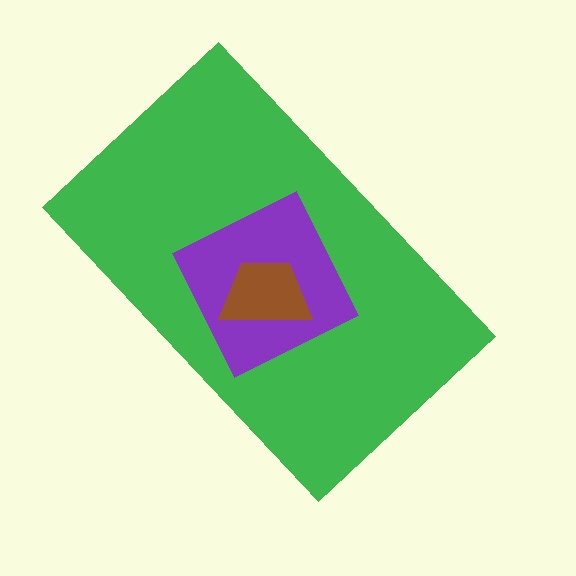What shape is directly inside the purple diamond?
The brown trapezoid.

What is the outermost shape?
The green rectangle.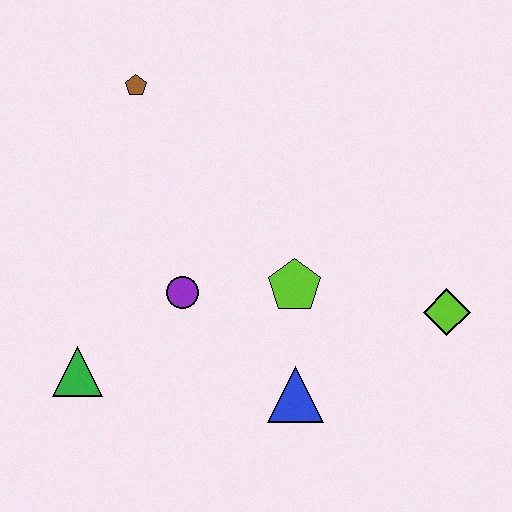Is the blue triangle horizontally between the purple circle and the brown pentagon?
No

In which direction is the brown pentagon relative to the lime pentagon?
The brown pentagon is above the lime pentagon.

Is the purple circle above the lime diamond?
Yes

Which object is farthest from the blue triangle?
The brown pentagon is farthest from the blue triangle.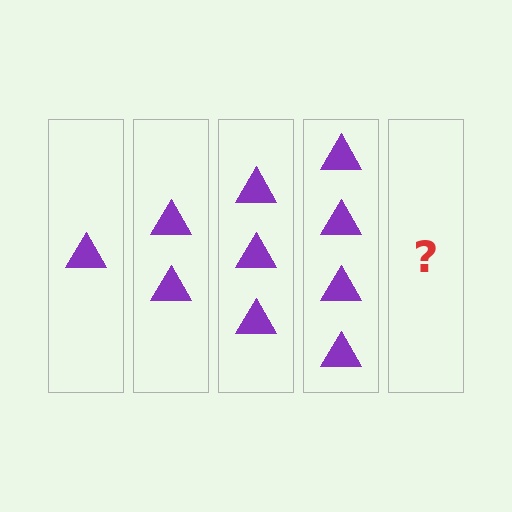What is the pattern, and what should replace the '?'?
The pattern is that each step adds one more triangle. The '?' should be 5 triangles.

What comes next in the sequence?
The next element should be 5 triangles.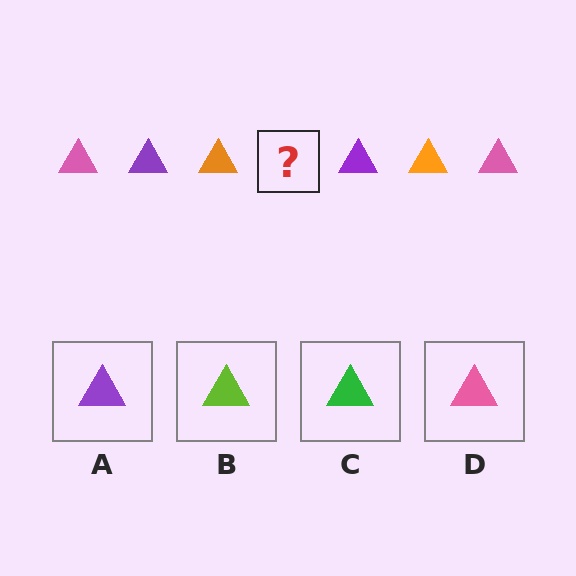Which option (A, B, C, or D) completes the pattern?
D.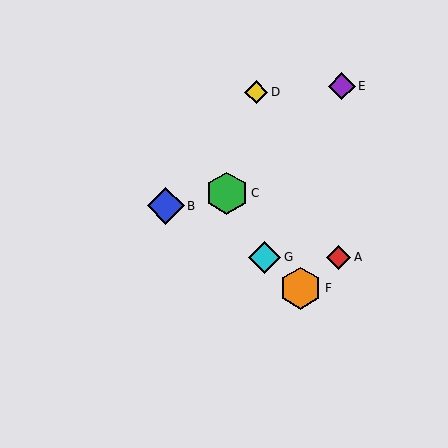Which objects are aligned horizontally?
Objects A, G are aligned horizontally.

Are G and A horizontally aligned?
Yes, both are at y≈257.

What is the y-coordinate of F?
Object F is at y≈288.